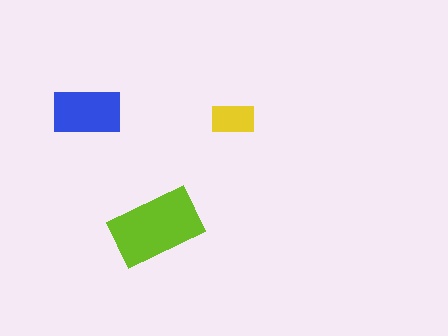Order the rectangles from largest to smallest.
the lime one, the blue one, the yellow one.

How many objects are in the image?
There are 3 objects in the image.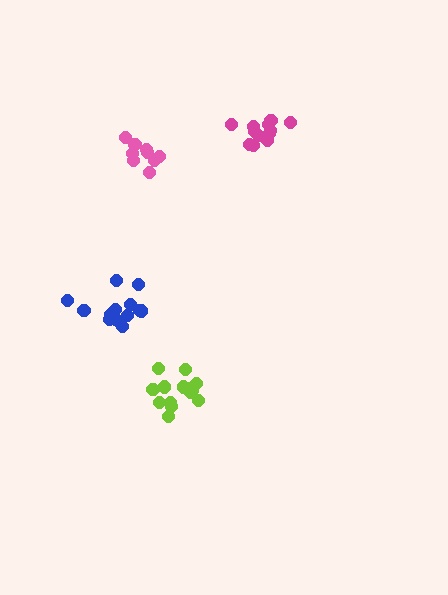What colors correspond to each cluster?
The clusters are colored: lime, magenta, pink, blue.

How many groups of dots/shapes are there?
There are 4 groups.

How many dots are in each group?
Group 1: 14 dots, Group 2: 12 dots, Group 3: 9 dots, Group 4: 14 dots (49 total).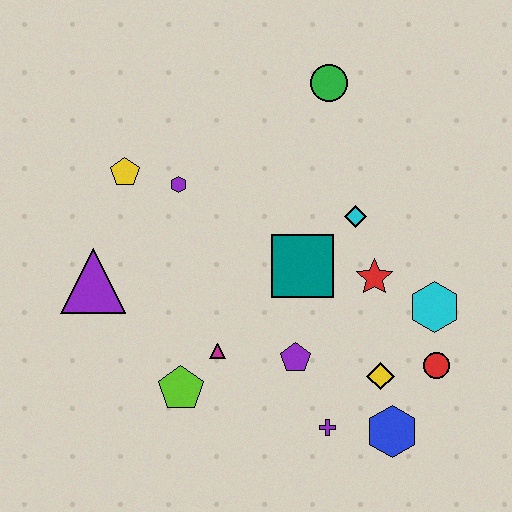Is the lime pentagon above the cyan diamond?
No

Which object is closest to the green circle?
The cyan diamond is closest to the green circle.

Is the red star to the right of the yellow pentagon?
Yes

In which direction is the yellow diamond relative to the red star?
The yellow diamond is below the red star.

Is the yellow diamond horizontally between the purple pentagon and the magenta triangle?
No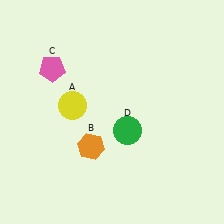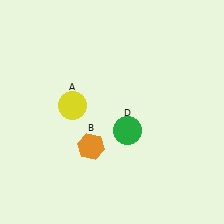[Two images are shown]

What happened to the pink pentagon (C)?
The pink pentagon (C) was removed in Image 2. It was in the top-left area of Image 1.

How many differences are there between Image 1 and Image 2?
There is 1 difference between the two images.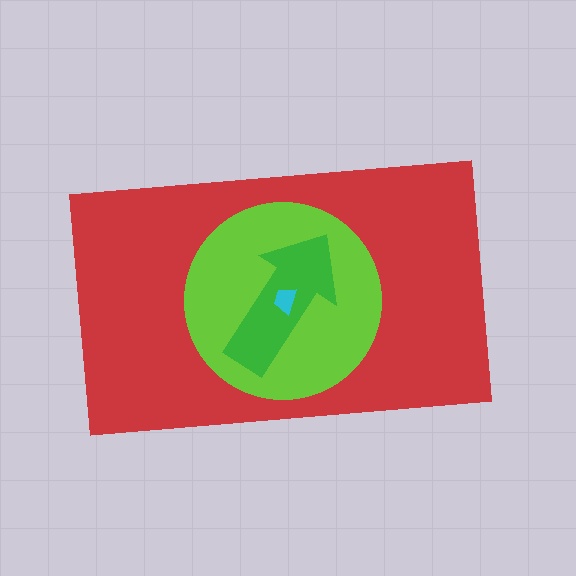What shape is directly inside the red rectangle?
The lime circle.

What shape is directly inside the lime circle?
The green arrow.